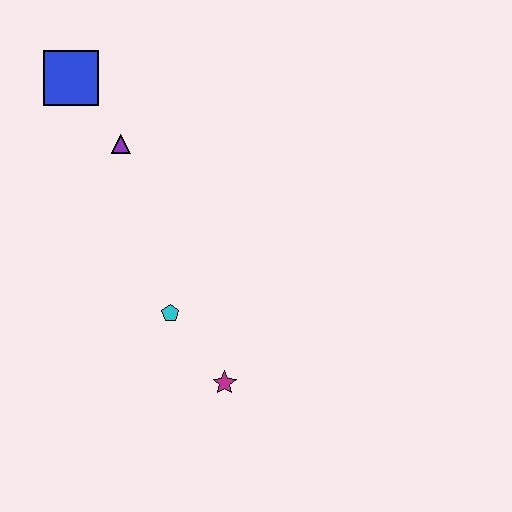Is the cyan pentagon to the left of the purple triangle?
No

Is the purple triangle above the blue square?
No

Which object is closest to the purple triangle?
The blue square is closest to the purple triangle.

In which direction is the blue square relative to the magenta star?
The blue square is above the magenta star.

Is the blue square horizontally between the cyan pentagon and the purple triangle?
No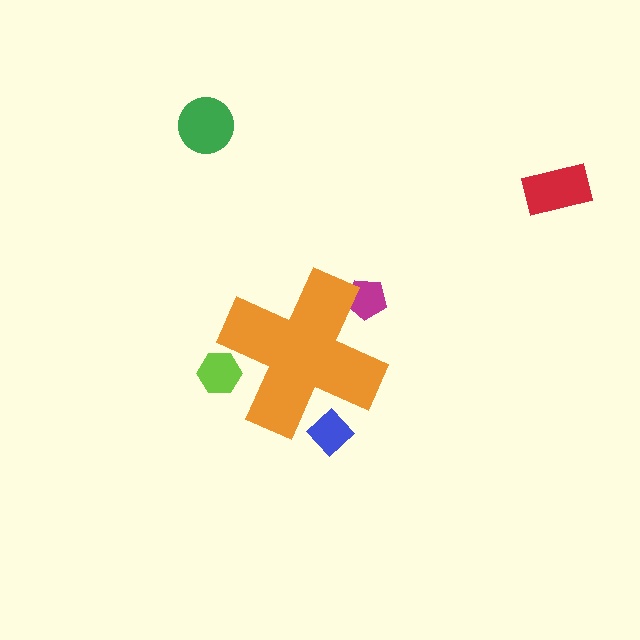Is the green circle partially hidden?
No, the green circle is fully visible.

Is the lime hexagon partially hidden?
Yes, the lime hexagon is partially hidden behind the orange cross.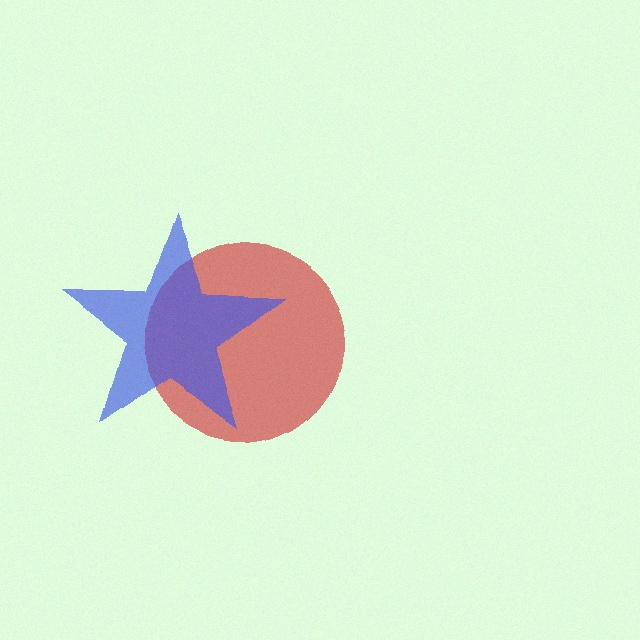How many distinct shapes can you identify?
There are 2 distinct shapes: a red circle, a blue star.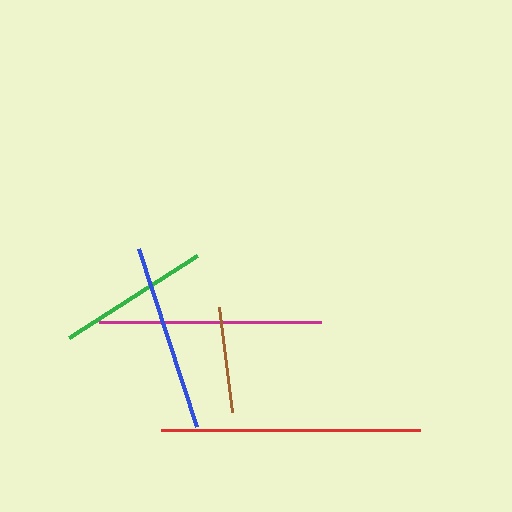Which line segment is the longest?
The red line is the longest at approximately 259 pixels.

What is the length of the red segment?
The red segment is approximately 259 pixels long.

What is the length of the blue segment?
The blue segment is approximately 187 pixels long.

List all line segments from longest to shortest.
From longest to shortest: red, magenta, blue, green, brown.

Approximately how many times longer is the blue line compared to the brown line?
The blue line is approximately 1.8 times the length of the brown line.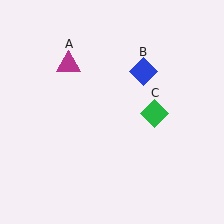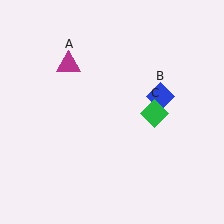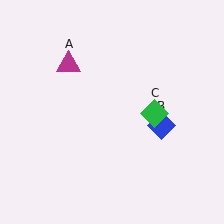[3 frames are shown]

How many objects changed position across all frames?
1 object changed position: blue diamond (object B).